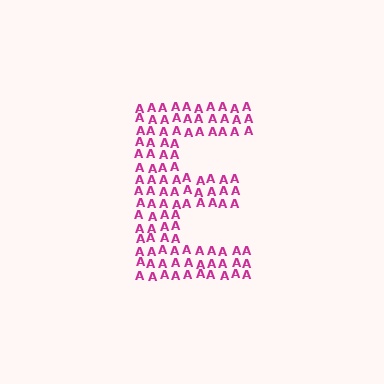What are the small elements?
The small elements are letter A's.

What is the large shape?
The large shape is the letter E.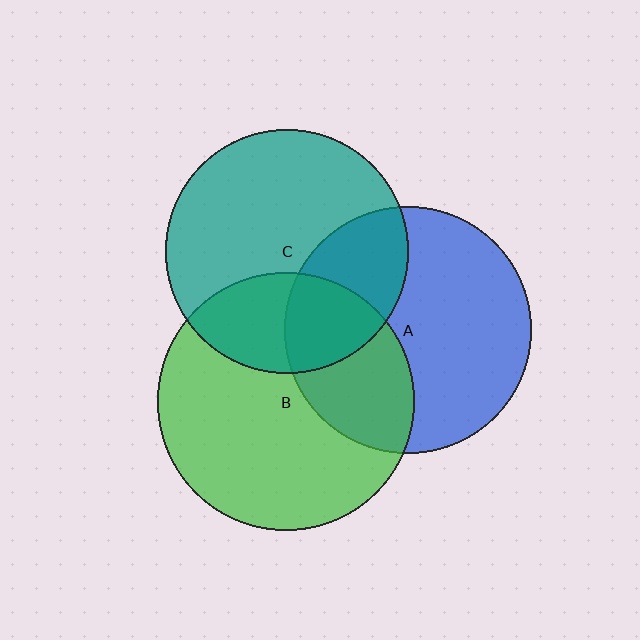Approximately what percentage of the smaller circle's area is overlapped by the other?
Approximately 30%.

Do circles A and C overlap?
Yes.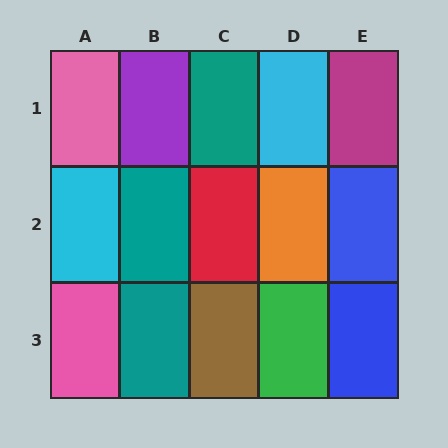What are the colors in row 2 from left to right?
Cyan, teal, red, orange, blue.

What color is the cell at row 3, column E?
Blue.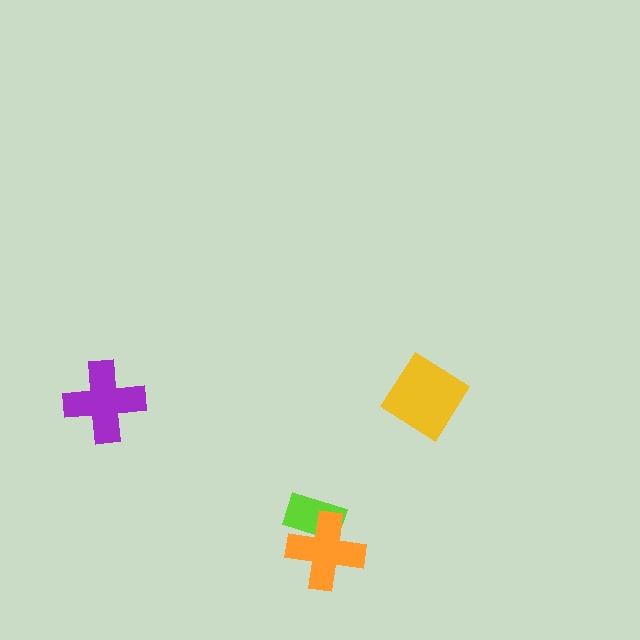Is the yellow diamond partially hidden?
No, no other shape covers it.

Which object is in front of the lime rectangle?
The orange cross is in front of the lime rectangle.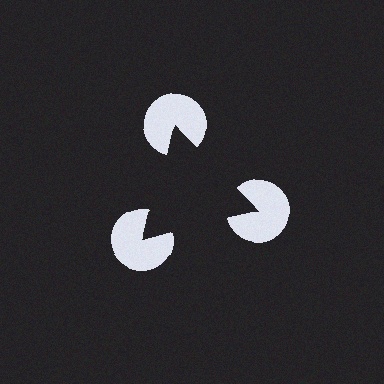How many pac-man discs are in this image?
There are 3 — one at each vertex of the illusory triangle.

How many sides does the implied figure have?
3 sides.